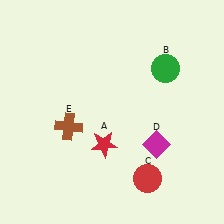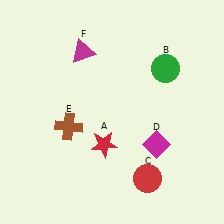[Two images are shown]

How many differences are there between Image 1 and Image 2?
There is 1 difference between the two images.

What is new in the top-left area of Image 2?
A magenta triangle (F) was added in the top-left area of Image 2.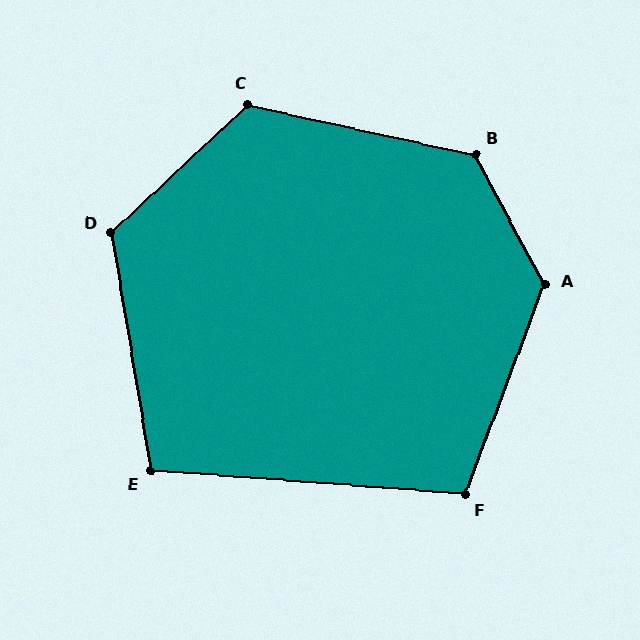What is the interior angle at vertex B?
Approximately 130 degrees (obtuse).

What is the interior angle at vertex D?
Approximately 123 degrees (obtuse).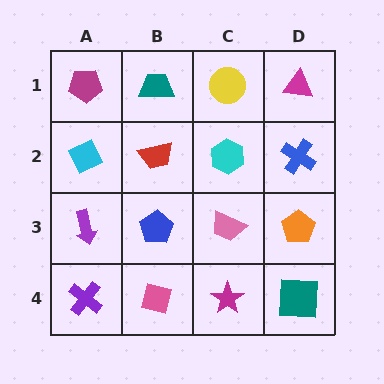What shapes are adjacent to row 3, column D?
A blue cross (row 2, column D), a teal square (row 4, column D), a pink trapezoid (row 3, column C).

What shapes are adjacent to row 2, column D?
A magenta triangle (row 1, column D), an orange pentagon (row 3, column D), a cyan hexagon (row 2, column C).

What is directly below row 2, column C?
A pink trapezoid.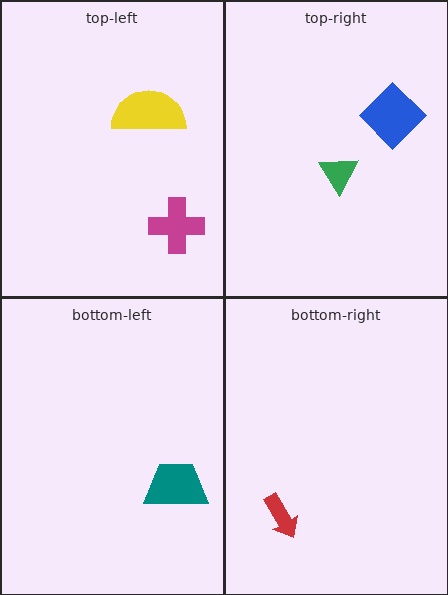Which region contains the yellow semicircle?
The top-left region.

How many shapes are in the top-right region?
2.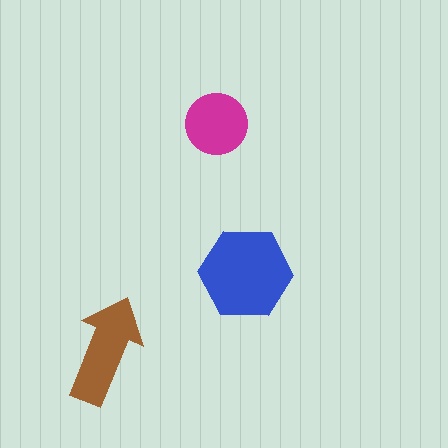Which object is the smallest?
The magenta circle.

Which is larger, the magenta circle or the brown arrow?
The brown arrow.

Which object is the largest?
The blue hexagon.